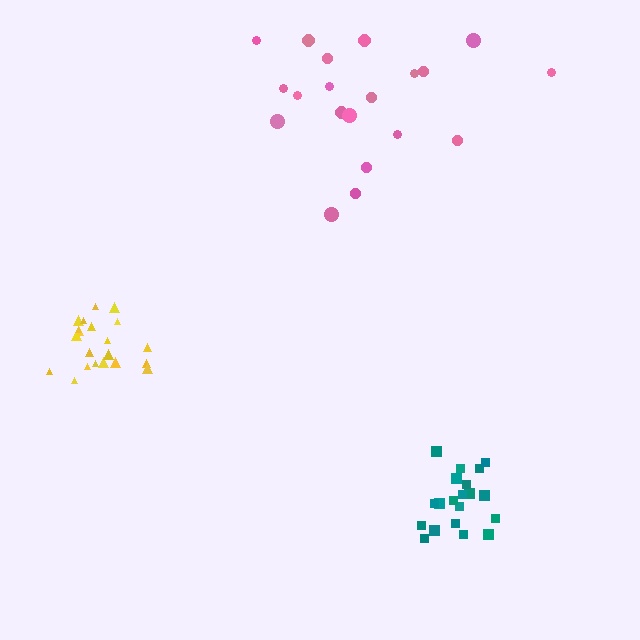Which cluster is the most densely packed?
Teal.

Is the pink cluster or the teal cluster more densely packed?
Teal.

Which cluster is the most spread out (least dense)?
Pink.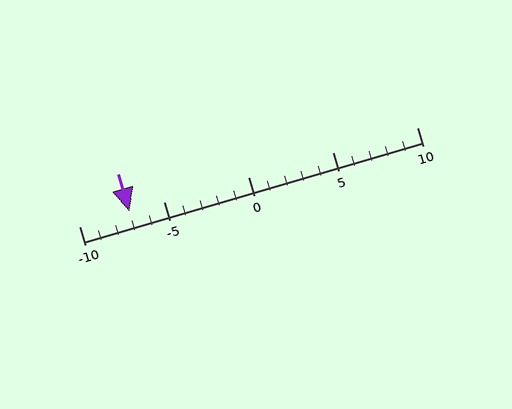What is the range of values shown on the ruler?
The ruler shows values from -10 to 10.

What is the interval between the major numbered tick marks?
The major tick marks are spaced 5 units apart.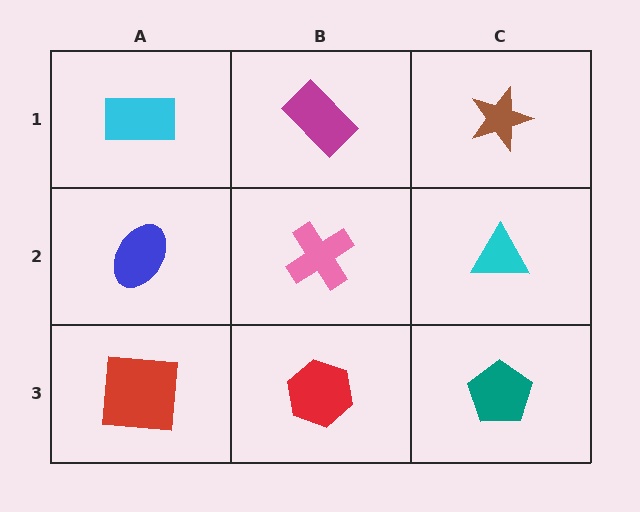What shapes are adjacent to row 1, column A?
A blue ellipse (row 2, column A), a magenta rectangle (row 1, column B).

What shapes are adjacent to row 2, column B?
A magenta rectangle (row 1, column B), a red hexagon (row 3, column B), a blue ellipse (row 2, column A), a cyan triangle (row 2, column C).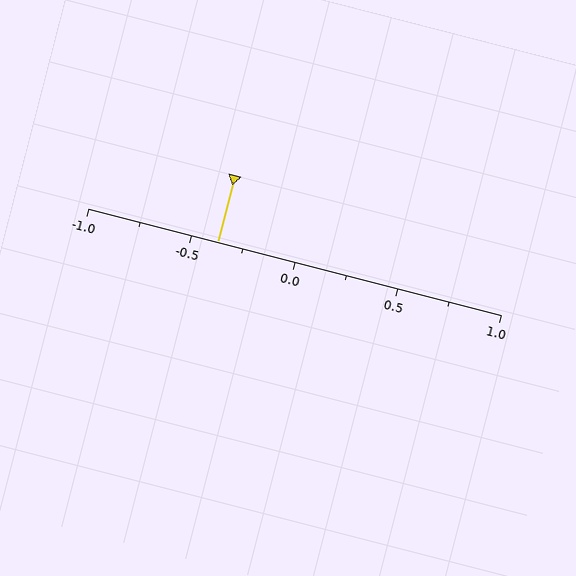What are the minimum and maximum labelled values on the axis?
The axis runs from -1.0 to 1.0.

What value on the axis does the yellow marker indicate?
The marker indicates approximately -0.38.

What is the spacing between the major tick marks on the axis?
The major ticks are spaced 0.5 apart.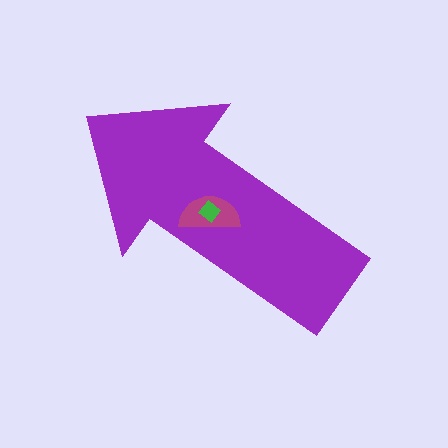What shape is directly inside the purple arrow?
The magenta semicircle.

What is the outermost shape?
The purple arrow.